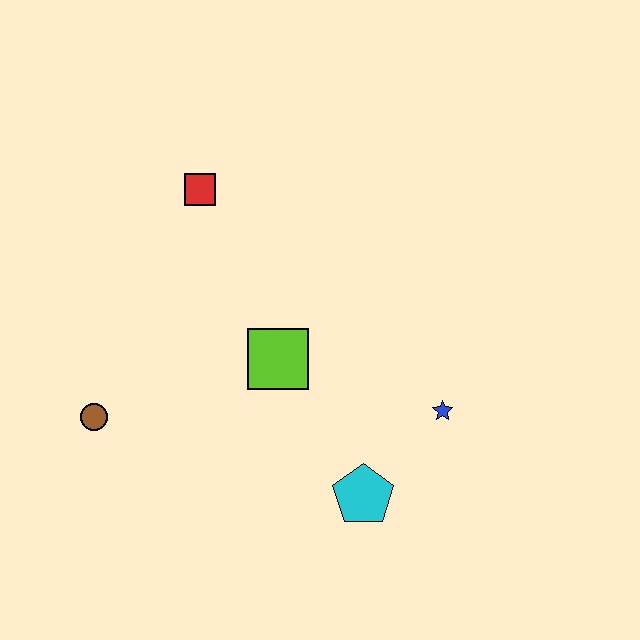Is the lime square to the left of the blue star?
Yes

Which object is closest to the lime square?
The cyan pentagon is closest to the lime square.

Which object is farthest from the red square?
The cyan pentagon is farthest from the red square.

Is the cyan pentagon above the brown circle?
No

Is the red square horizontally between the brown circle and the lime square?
Yes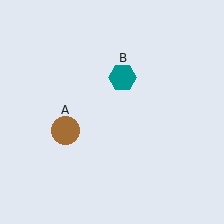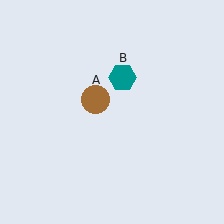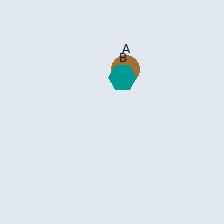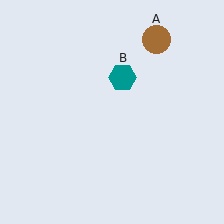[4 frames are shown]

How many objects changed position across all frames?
1 object changed position: brown circle (object A).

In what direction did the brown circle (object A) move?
The brown circle (object A) moved up and to the right.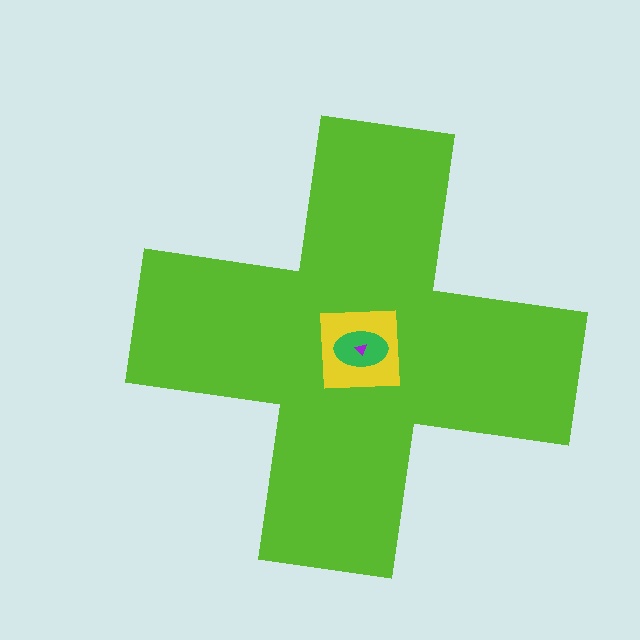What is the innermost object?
The purple triangle.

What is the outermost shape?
The lime cross.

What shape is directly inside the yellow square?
The green ellipse.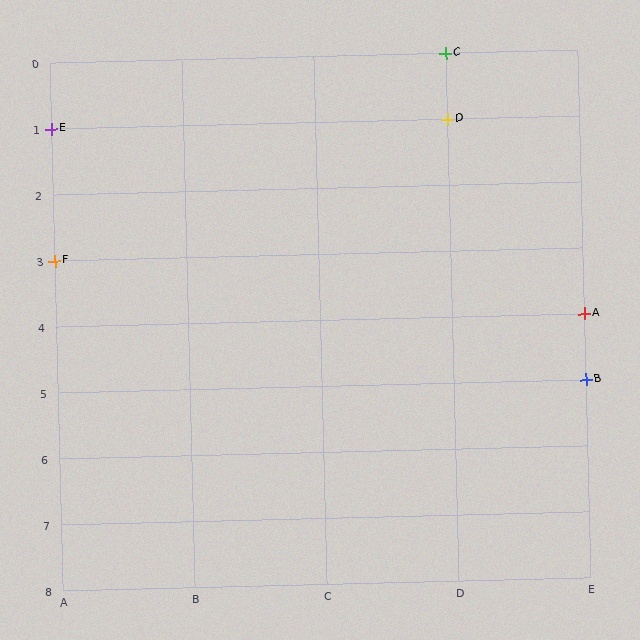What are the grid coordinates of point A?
Point A is at grid coordinates (E, 4).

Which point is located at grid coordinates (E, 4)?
Point A is at (E, 4).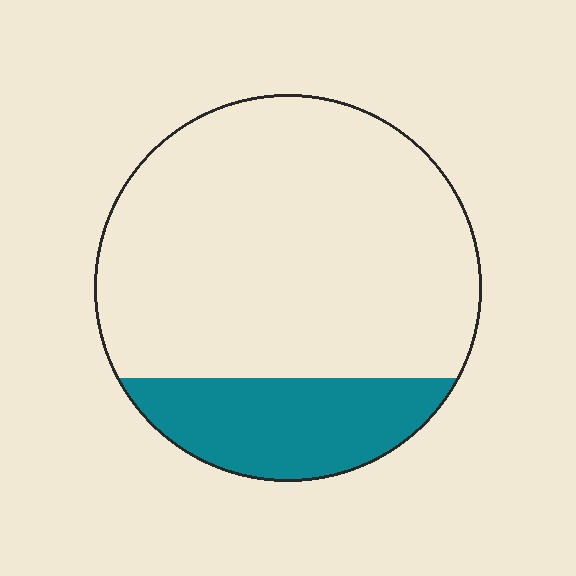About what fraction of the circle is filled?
About one fifth (1/5).